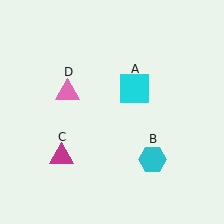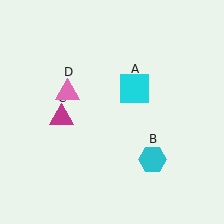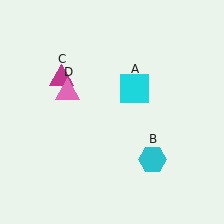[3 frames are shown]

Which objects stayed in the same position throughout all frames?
Cyan square (object A) and cyan hexagon (object B) and pink triangle (object D) remained stationary.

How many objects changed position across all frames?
1 object changed position: magenta triangle (object C).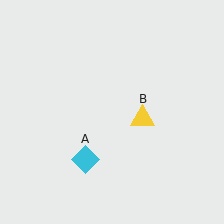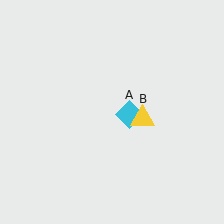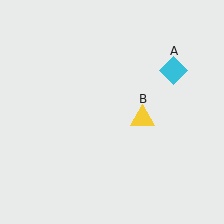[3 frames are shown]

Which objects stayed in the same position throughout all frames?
Yellow triangle (object B) remained stationary.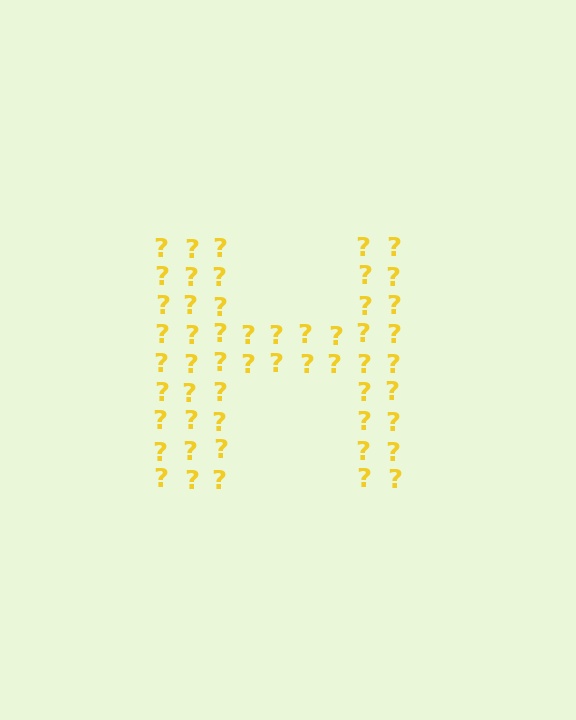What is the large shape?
The large shape is the letter H.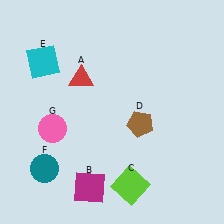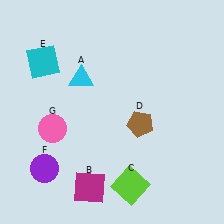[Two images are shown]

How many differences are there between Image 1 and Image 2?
There are 2 differences between the two images.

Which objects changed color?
A changed from red to cyan. F changed from teal to purple.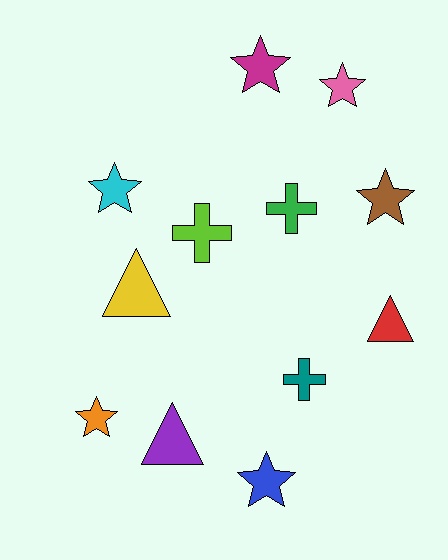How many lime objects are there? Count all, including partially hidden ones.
There is 1 lime object.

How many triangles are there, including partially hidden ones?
There are 3 triangles.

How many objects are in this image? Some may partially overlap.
There are 12 objects.